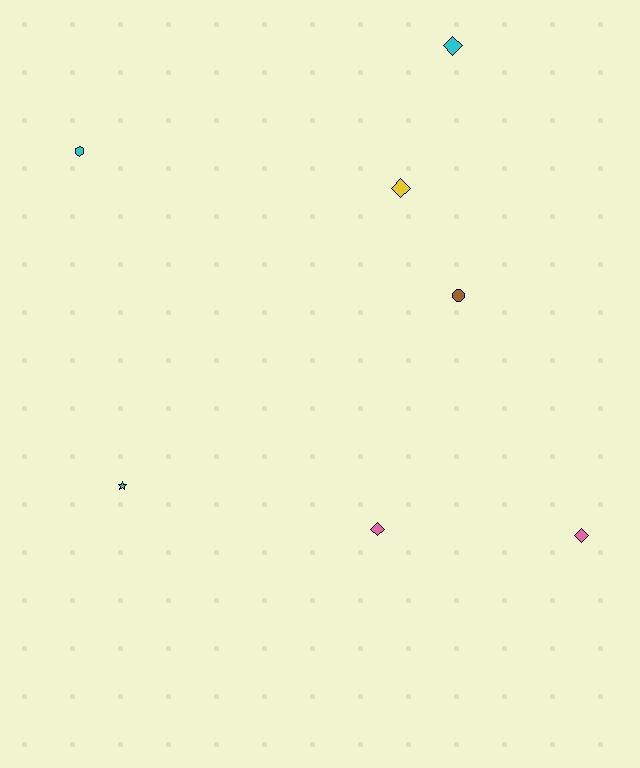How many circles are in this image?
There is 1 circle.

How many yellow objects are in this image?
There is 1 yellow object.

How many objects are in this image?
There are 7 objects.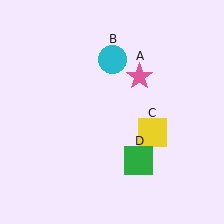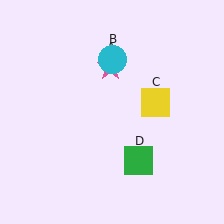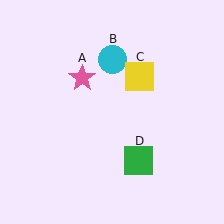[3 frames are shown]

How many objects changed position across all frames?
2 objects changed position: pink star (object A), yellow square (object C).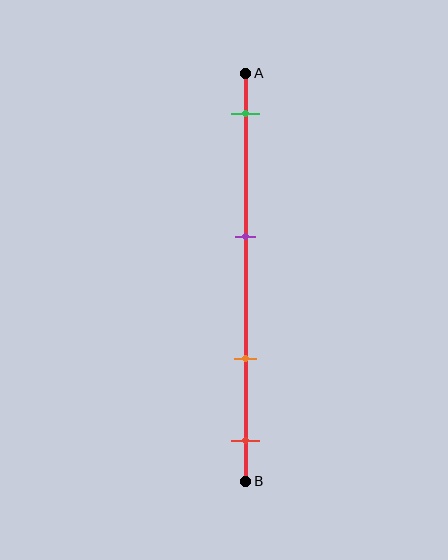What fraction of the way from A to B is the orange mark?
The orange mark is approximately 70% (0.7) of the way from A to B.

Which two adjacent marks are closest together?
The orange and red marks are the closest adjacent pair.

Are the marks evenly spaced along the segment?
No, the marks are not evenly spaced.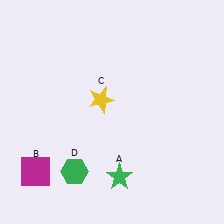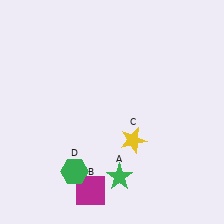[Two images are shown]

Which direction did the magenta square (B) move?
The magenta square (B) moved right.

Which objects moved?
The objects that moved are: the magenta square (B), the yellow star (C).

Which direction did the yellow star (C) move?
The yellow star (C) moved down.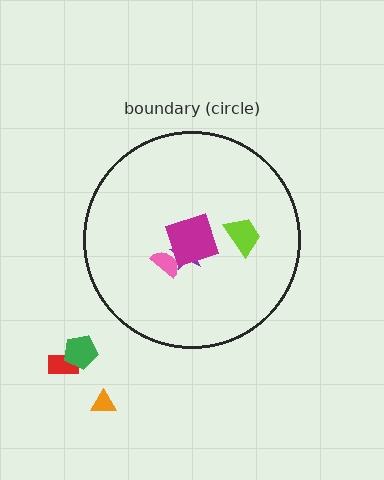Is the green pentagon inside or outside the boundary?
Outside.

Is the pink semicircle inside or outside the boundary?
Inside.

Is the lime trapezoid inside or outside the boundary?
Inside.